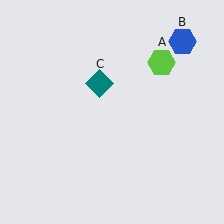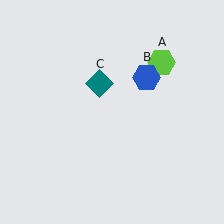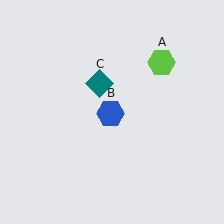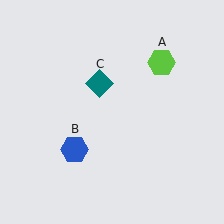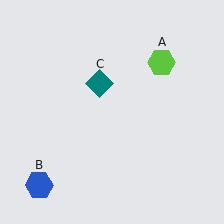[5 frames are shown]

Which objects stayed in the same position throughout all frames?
Lime hexagon (object A) and teal diamond (object C) remained stationary.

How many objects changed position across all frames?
1 object changed position: blue hexagon (object B).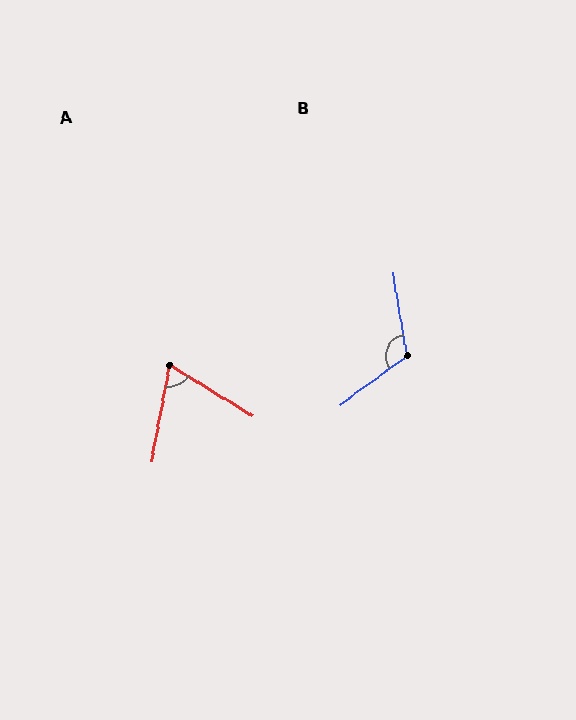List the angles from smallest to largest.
A (69°), B (117°).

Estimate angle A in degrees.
Approximately 69 degrees.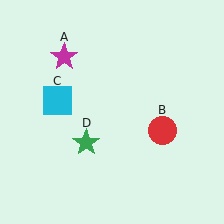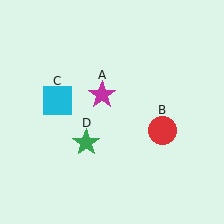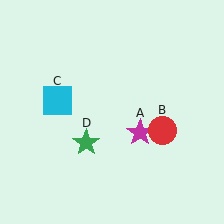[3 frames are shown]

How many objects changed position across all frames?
1 object changed position: magenta star (object A).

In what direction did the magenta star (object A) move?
The magenta star (object A) moved down and to the right.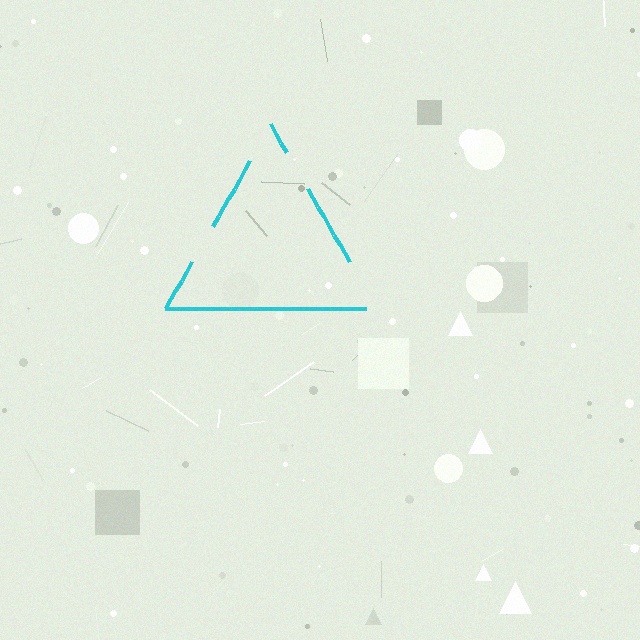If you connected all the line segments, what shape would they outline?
They would outline a triangle.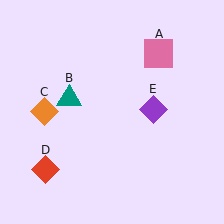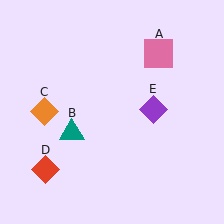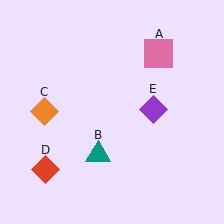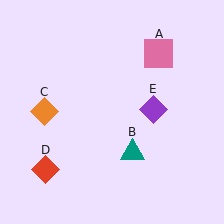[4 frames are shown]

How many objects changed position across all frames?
1 object changed position: teal triangle (object B).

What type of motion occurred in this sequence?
The teal triangle (object B) rotated counterclockwise around the center of the scene.